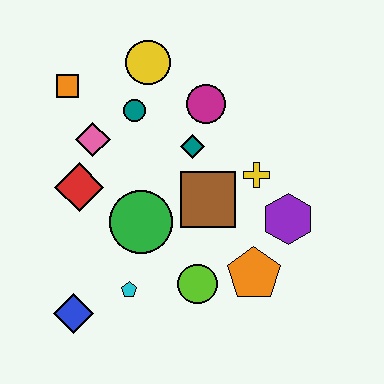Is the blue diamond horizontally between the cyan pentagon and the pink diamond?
No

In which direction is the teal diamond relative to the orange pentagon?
The teal diamond is above the orange pentagon.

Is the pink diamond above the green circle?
Yes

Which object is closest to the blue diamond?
The cyan pentagon is closest to the blue diamond.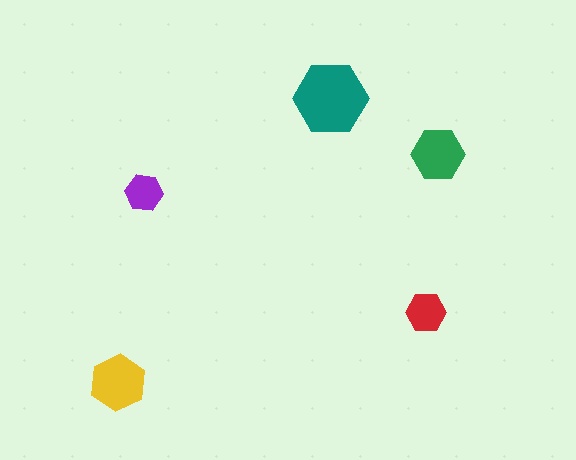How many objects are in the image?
There are 5 objects in the image.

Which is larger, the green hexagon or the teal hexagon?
The teal one.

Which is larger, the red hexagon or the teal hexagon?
The teal one.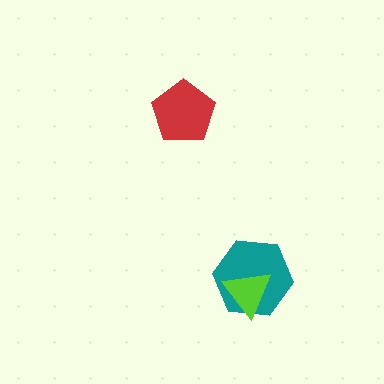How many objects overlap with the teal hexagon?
1 object overlaps with the teal hexagon.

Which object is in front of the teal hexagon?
The lime triangle is in front of the teal hexagon.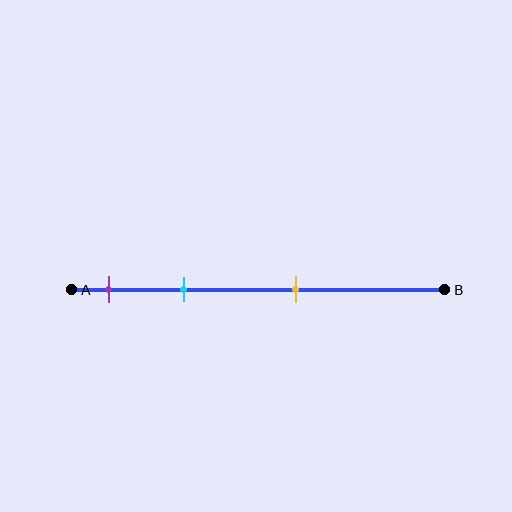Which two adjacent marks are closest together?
The purple and cyan marks are the closest adjacent pair.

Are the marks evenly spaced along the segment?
No, the marks are not evenly spaced.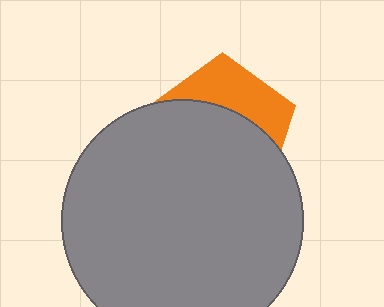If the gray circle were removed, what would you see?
You would see the complete orange pentagon.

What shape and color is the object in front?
The object in front is a gray circle.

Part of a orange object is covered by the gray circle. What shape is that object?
It is a pentagon.